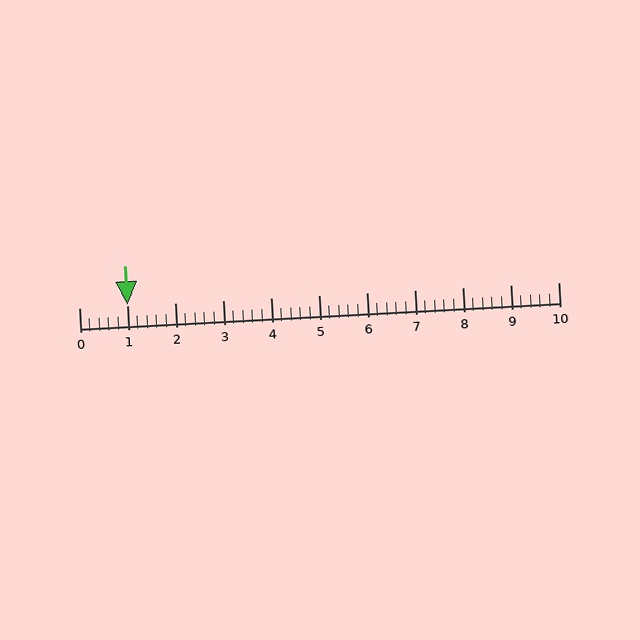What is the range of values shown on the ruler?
The ruler shows values from 0 to 10.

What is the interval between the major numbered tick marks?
The major tick marks are spaced 1 units apart.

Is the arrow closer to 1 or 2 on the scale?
The arrow is closer to 1.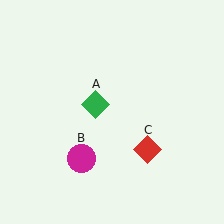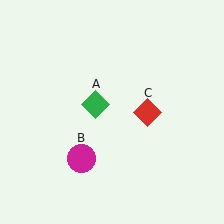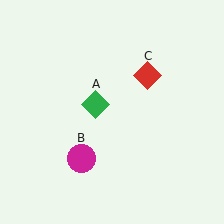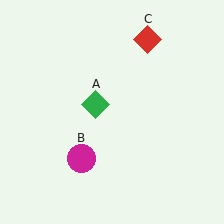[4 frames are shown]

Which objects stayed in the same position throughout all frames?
Green diamond (object A) and magenta circle (object B) remained stationary.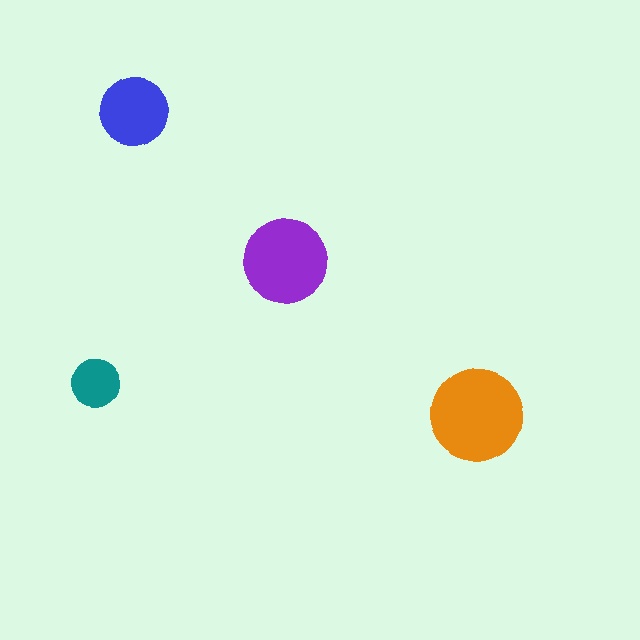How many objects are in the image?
There are 4 objects in the image.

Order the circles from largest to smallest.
the orange one, the purple one, the blue one, the teal one.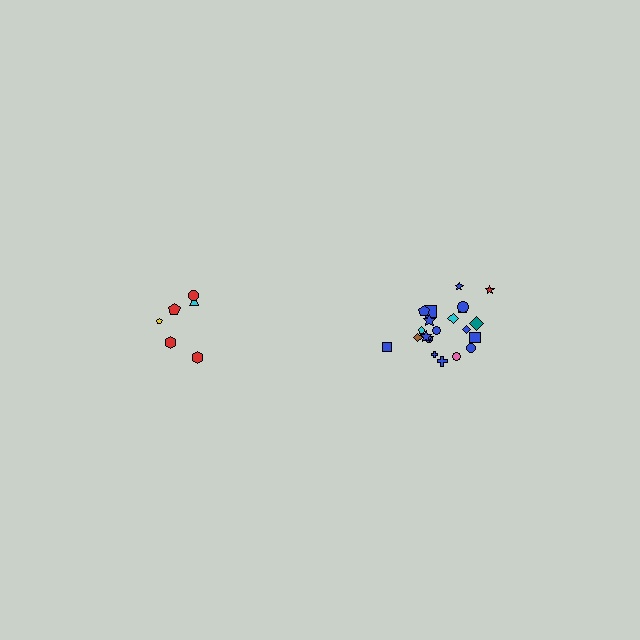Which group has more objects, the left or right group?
The right group.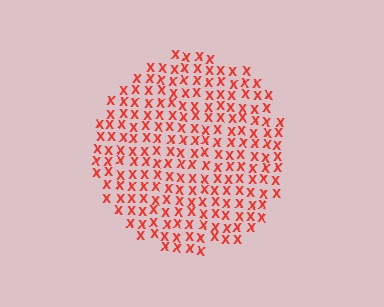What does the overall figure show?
The overall figure shows a circle.